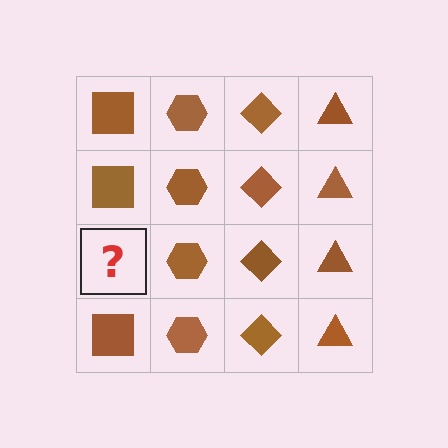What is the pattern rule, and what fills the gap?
The rule is that each column has a consistent shape. The gap should be filled with a brown square.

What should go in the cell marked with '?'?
The missing cell should contain a brown square.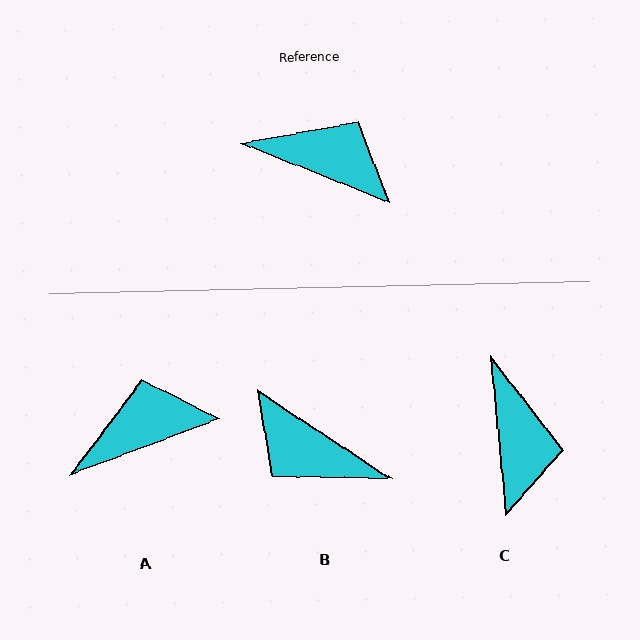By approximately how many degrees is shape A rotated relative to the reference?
Approximately 43 degrees counter-clockwise.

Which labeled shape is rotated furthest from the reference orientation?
B, about 168 degrees away.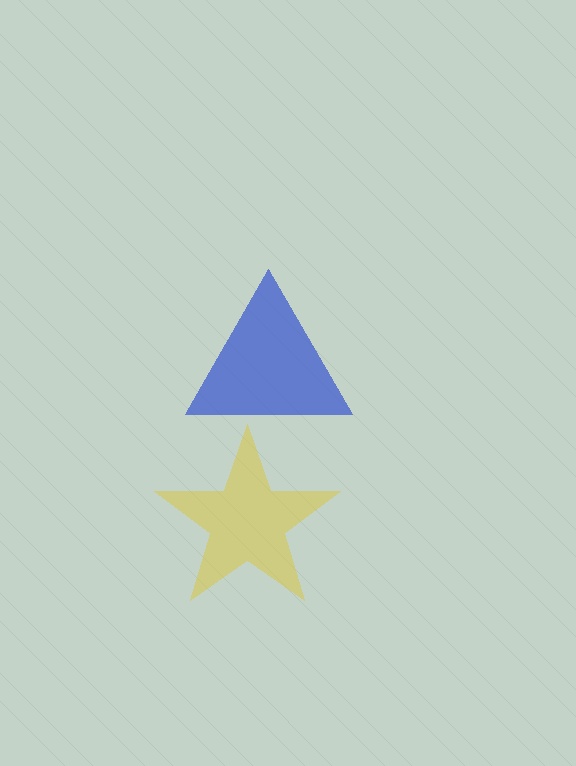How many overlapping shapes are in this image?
There are 2 overlapping shapes in the image.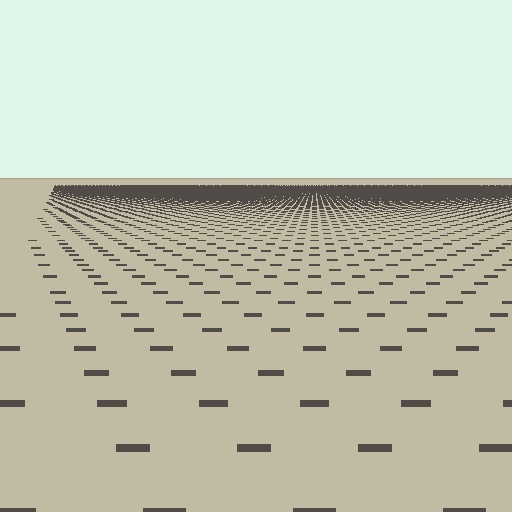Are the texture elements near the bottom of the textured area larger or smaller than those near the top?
Larger. Near the bottom, elements are closer to the viewer and appear at a bigger on-screen size.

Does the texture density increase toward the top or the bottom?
Density increases toward the top.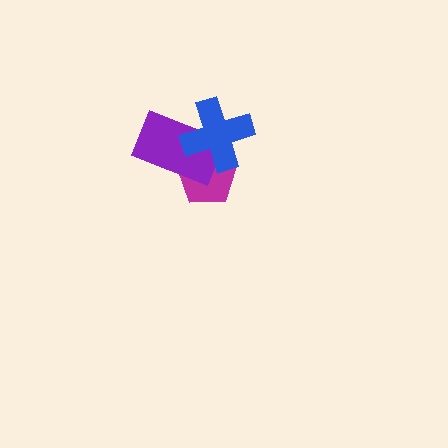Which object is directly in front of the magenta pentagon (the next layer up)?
The purple rectangle is directly in front of the magenta pentagon.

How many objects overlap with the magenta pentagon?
2 objects overlap with the magenta pentagon.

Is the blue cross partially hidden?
No, no other shape covers it.